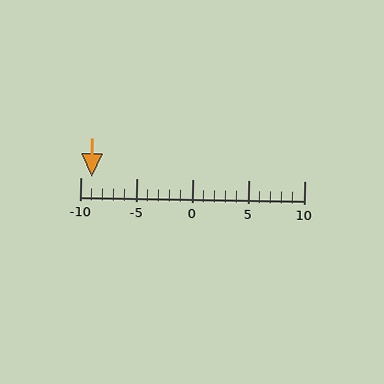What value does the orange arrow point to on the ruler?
The orange arrow points to approximately -9.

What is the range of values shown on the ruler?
The ruler shows values from -10 to 10.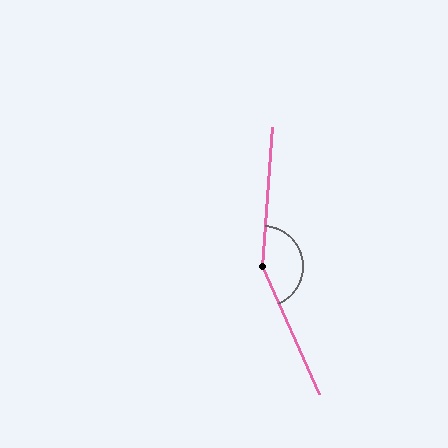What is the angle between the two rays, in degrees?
Approximately 152 degrees.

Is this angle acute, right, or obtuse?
It is obtuse.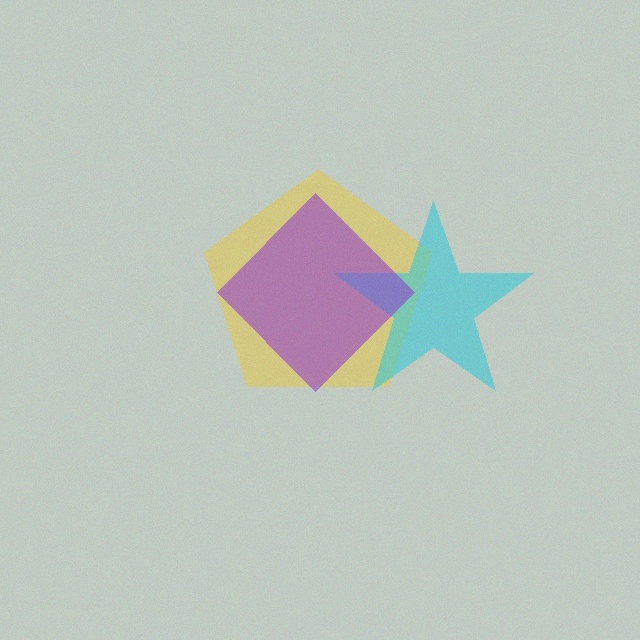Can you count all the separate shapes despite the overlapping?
Yes, there are 3 separate shapes.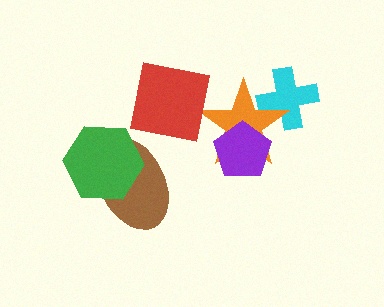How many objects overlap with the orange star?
3 objects overlap with the orange star.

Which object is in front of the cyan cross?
The orange star is in front of the cyan cross.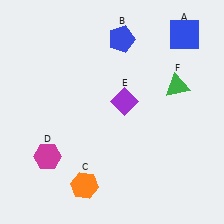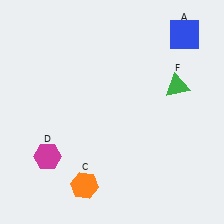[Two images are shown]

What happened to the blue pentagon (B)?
The blue pentagon (B) was removed in Image 2. It was in the top-right area of Image 1.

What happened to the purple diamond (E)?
The purple diamond (E) was removed in Image 2. It was in the top-right area of Image 1.